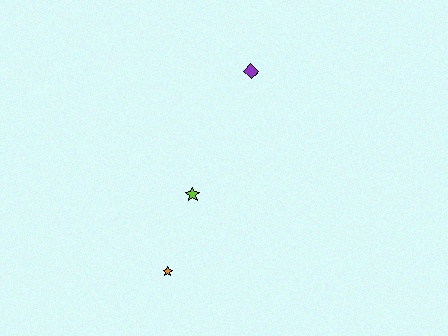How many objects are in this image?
There are 3 objects.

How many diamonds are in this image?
There is 1 diamond.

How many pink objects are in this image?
There are no pink objects.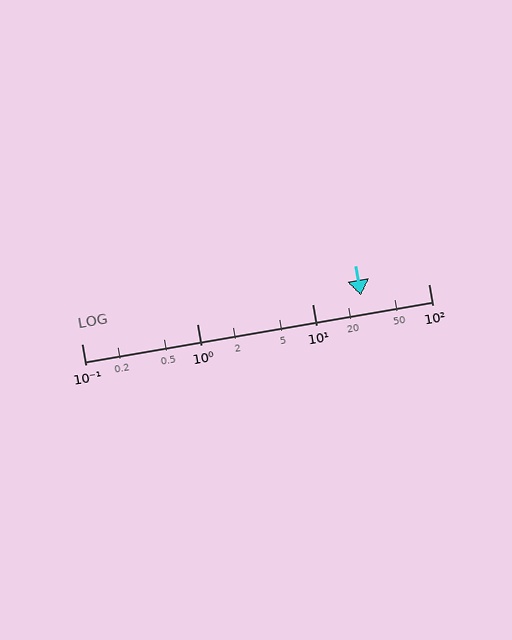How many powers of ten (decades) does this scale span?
The scale spans 3 decades, from 0.1 to 100.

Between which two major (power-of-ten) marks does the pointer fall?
The pointer is between 10 and 100.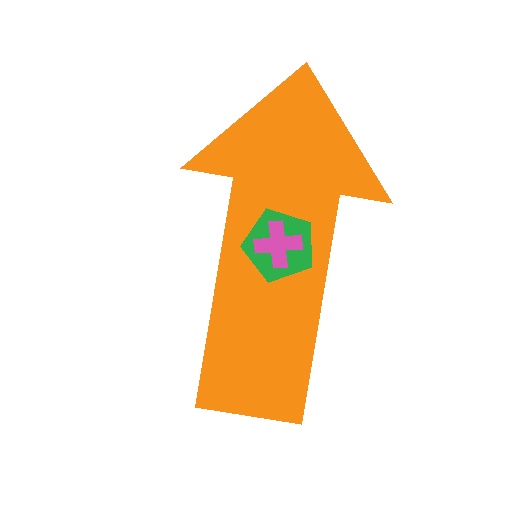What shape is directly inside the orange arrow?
The green pentagon.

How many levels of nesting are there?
3.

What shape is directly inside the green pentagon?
The pink cross.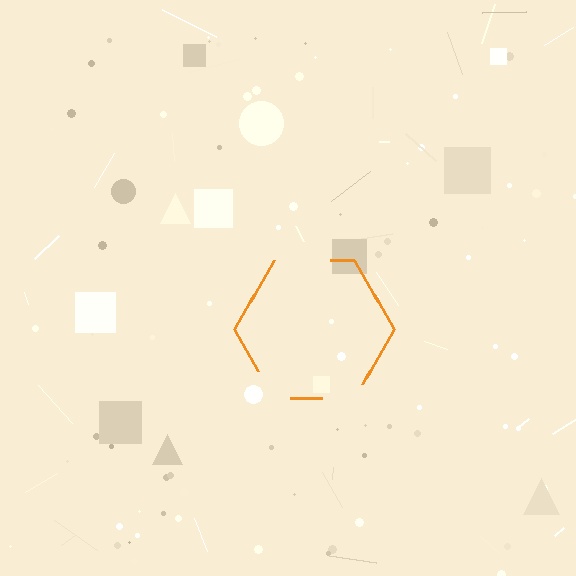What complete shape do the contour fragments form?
The contour fragments form a hexagon.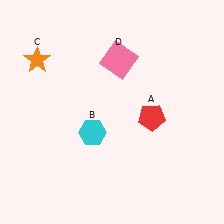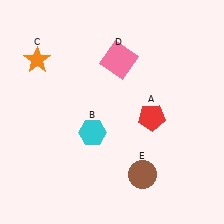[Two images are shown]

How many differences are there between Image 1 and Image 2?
There is 1 difference between the two images.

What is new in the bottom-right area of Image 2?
A brown circle (E) was added in the bottom-right area of Image 2.